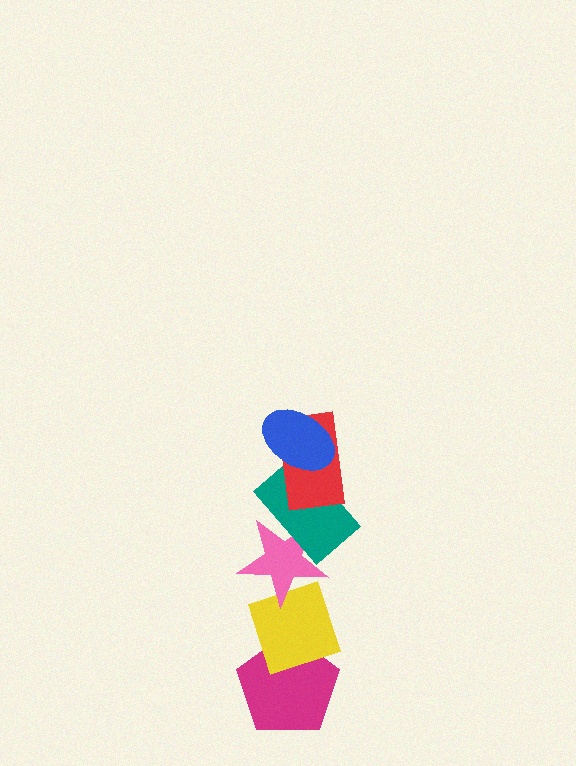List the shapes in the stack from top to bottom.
From top to bottom: the blue ellipse, the red rectangle, the teal rectangle, the pink star, the yellow diamond, the magenta pentagon.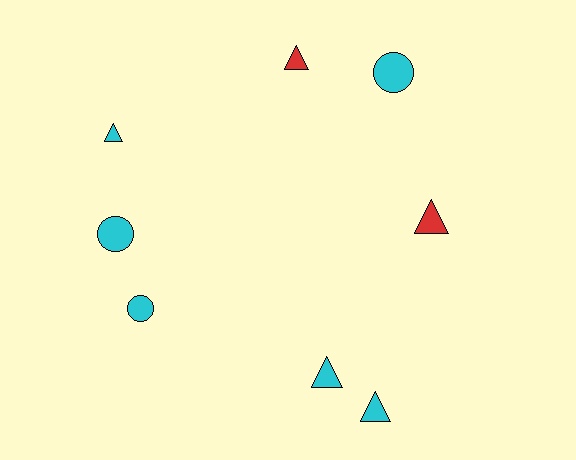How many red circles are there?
There are no red circles.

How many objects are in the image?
There are 8 objects.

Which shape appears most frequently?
Triangle, with 5 objects.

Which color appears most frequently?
Cyan, with 6 objects.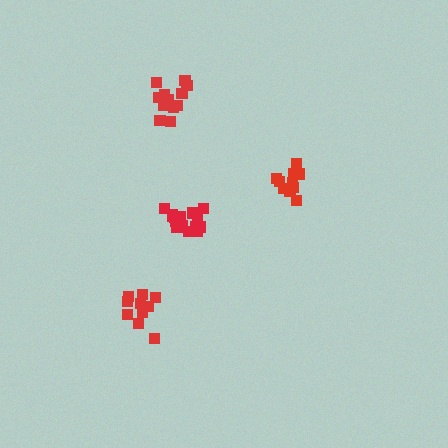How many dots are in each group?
Group 1: 13 dots, Group 2: 10 dots, Group 3: 16 dots, Group 4: 10 dots (49 total).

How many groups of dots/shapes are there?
There are 4 groups.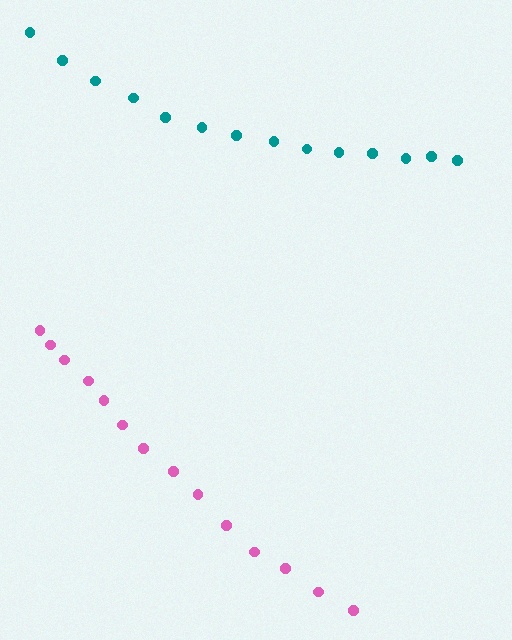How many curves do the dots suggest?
There are 2 distinct paths.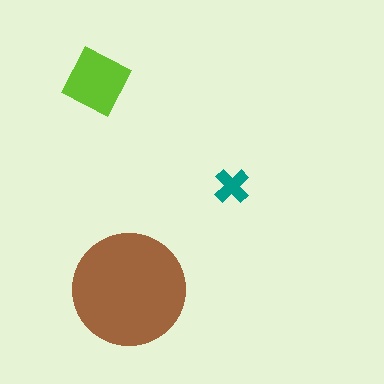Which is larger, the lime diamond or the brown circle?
The brown circle.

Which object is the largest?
The brown circle.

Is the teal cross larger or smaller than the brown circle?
Smaller.